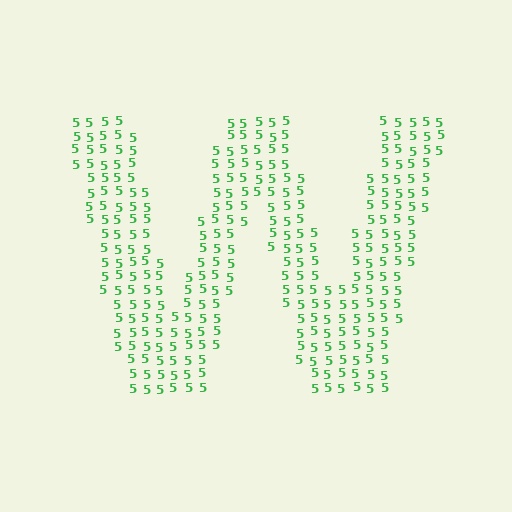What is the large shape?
The large shape is the letter W.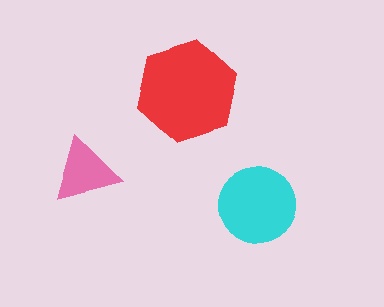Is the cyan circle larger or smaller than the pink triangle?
Larger.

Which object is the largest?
The red hexagon.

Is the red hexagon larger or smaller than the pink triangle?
Larger.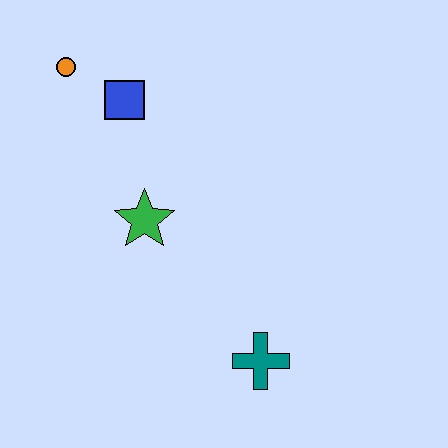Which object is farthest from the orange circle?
The teal cross is farthest from the orange circle.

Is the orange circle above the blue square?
Yes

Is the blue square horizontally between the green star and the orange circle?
Yes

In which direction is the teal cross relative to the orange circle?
The teal cross is below the orange circle.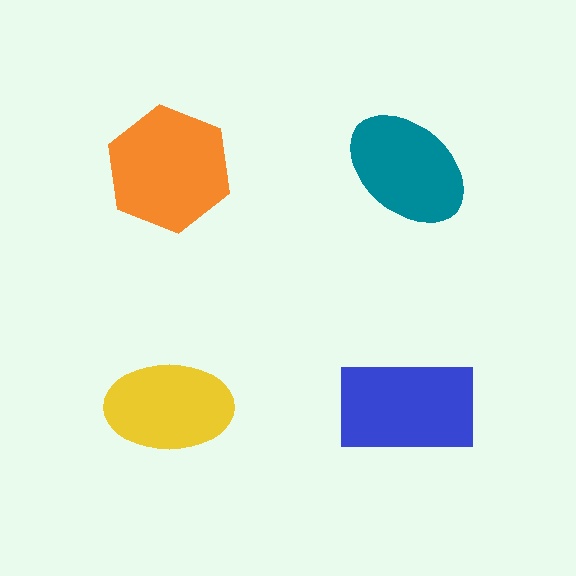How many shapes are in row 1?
2 shapes.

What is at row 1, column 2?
A teal ellipse.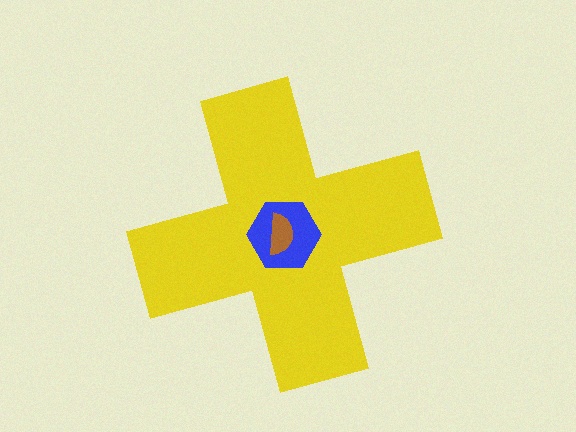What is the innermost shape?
The brown semicircle.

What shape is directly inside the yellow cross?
The blue hexagon.